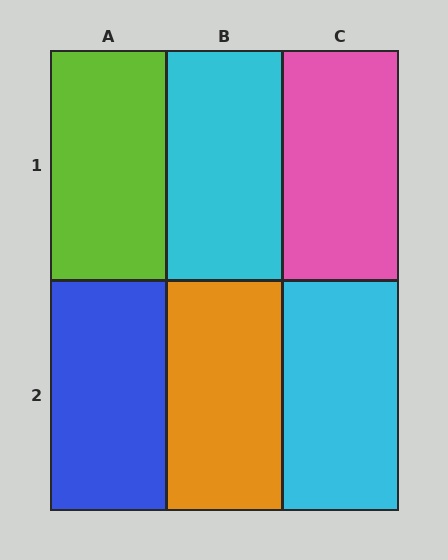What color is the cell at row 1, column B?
Cyan.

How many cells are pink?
1 cell is pink.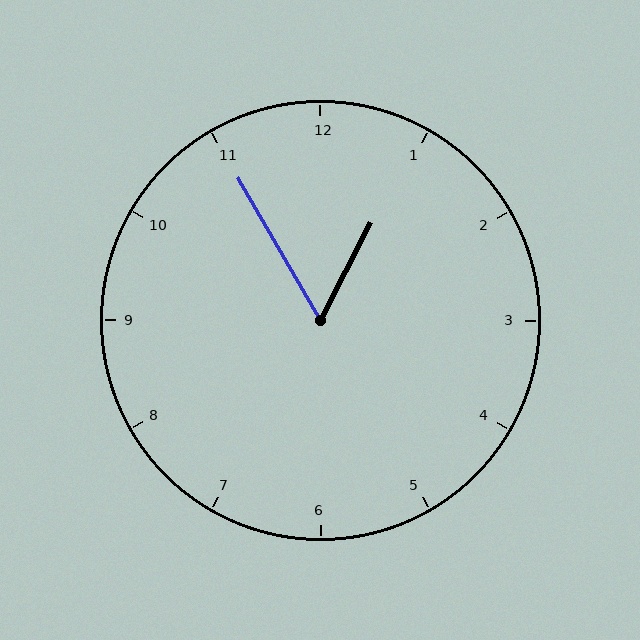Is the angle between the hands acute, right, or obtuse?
It is acute.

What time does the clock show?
12:55.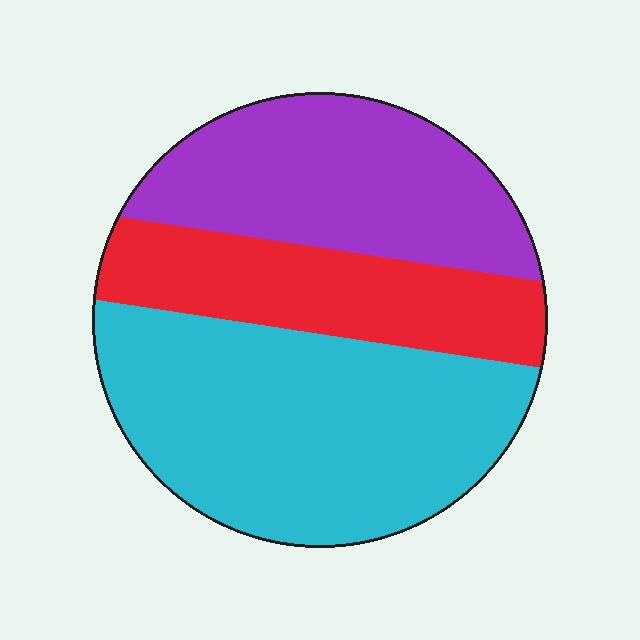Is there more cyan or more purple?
Cyan.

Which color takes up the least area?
Red, at roughly 25%.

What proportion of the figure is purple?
Purple takes up about one third (1/3) of the figure.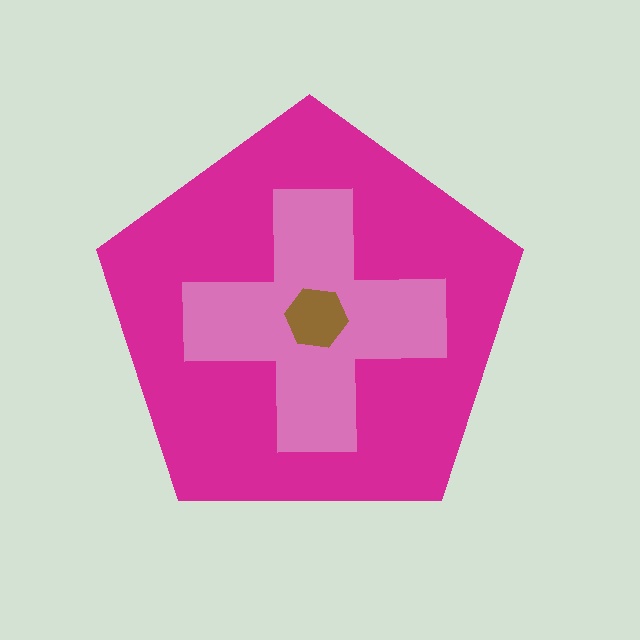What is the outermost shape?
The magenta pentagon.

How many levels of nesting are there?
3.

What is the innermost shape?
The brown hexagon.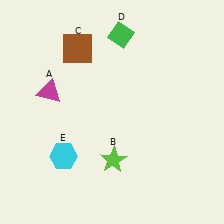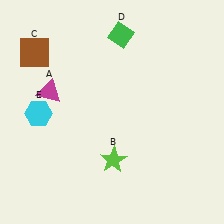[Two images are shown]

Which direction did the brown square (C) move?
The brown square (C) moved left.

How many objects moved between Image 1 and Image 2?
2 objects moved between the two images.